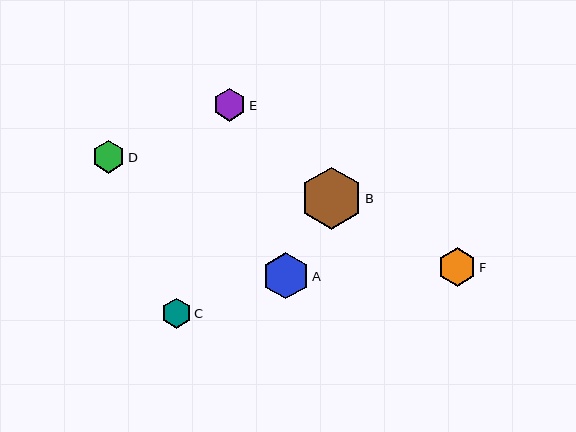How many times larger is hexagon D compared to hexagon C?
Hexagon D is approximately 1.1 times the size of hexagon C.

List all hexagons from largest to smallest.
From largest to smallest: B, A, F, D, E, C.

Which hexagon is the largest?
Hexagon B is the largest with a size of approximately 62 pixels.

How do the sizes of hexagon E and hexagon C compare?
Hexagon E and hexagon C are approximately the same size.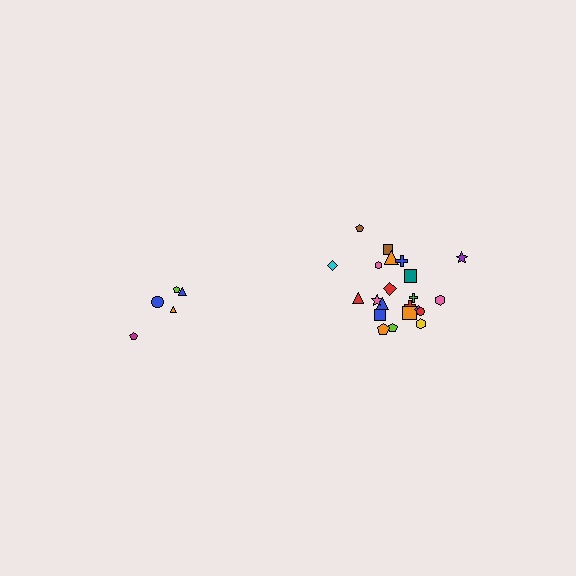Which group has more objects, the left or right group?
The right group.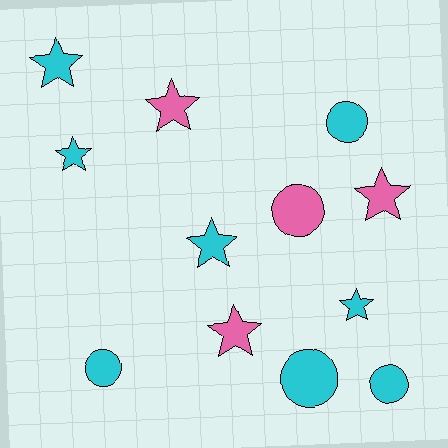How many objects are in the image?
There are 12 objects.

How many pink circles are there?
There is 1 pink circle.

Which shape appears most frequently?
Star, with 7 objects.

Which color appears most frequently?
Cyan, with 8 objects.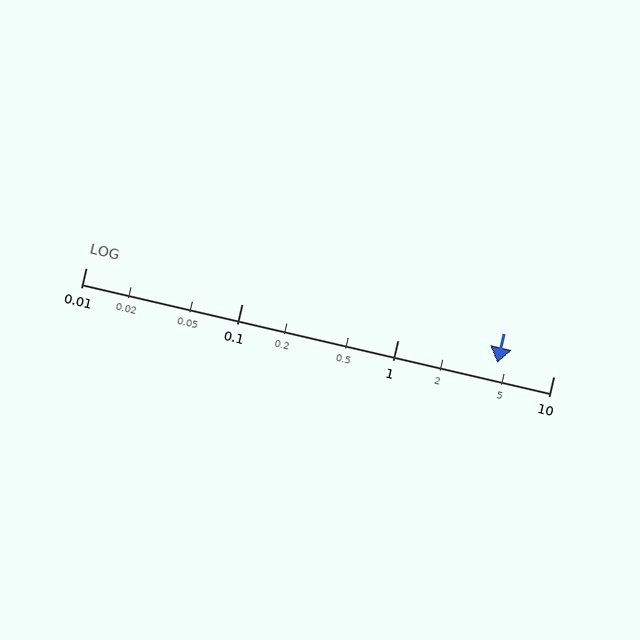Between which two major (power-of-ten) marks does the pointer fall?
The pointer is between 1 and 10.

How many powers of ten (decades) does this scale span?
The scale spans 3 decades, from 0.01 to 10.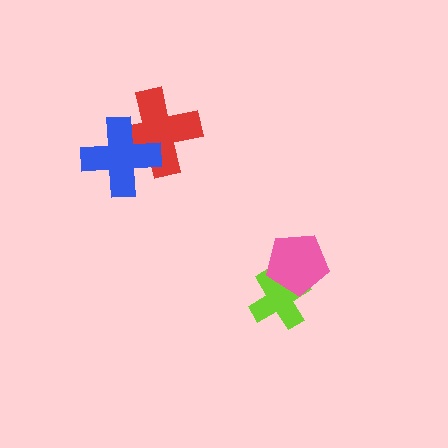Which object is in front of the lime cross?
The pink pentagon is in front of the lime cross.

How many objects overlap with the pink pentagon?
1 object overlaps with the pink pentagon.